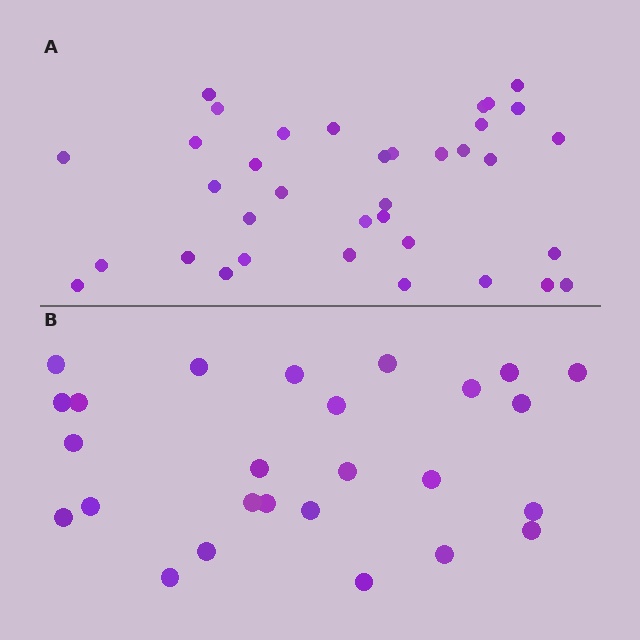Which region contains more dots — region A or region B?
Region A (the top region) has more dots.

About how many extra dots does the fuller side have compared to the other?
Region A has roughly 10 or so more dots than region B.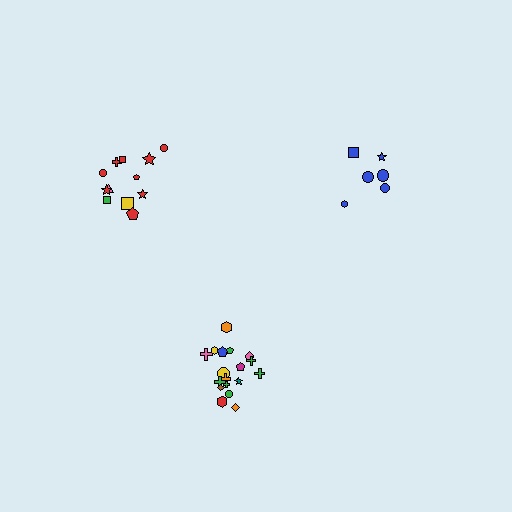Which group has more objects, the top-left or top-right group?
The top-left group.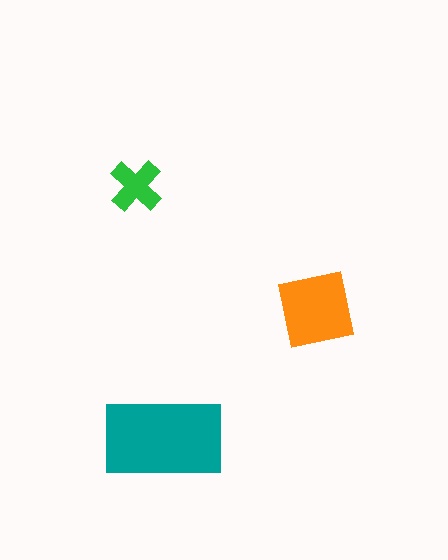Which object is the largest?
The teal rectangle.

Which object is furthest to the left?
The green cross is leftmost.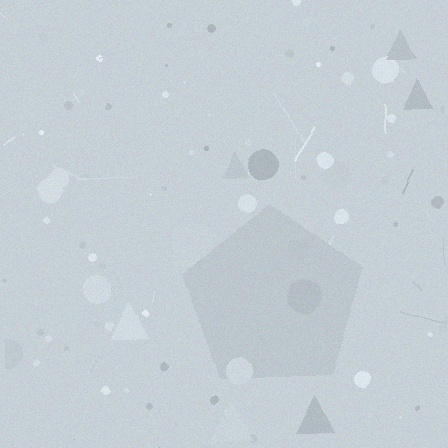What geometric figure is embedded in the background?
A pentagon is embedded in the background.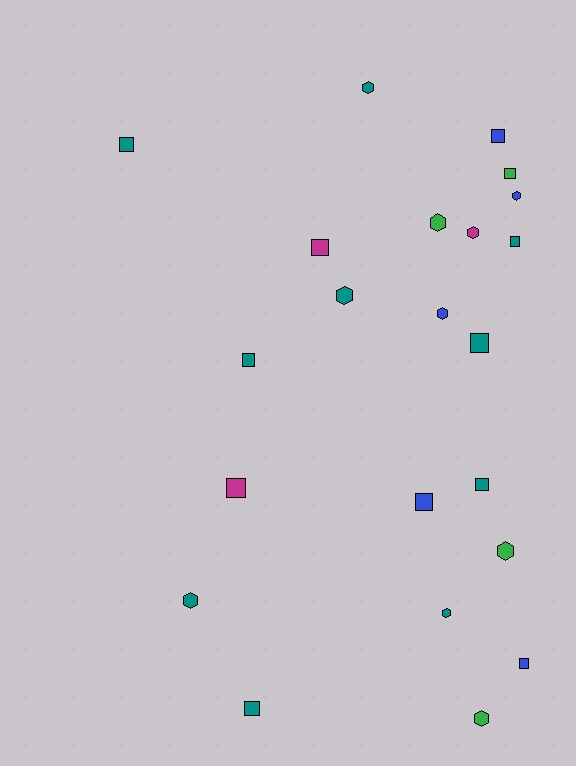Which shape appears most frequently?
Square, with 12 objects.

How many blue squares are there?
There are 3 blue squares.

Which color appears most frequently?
Teal, with 10 objects.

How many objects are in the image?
There are 22 objects.